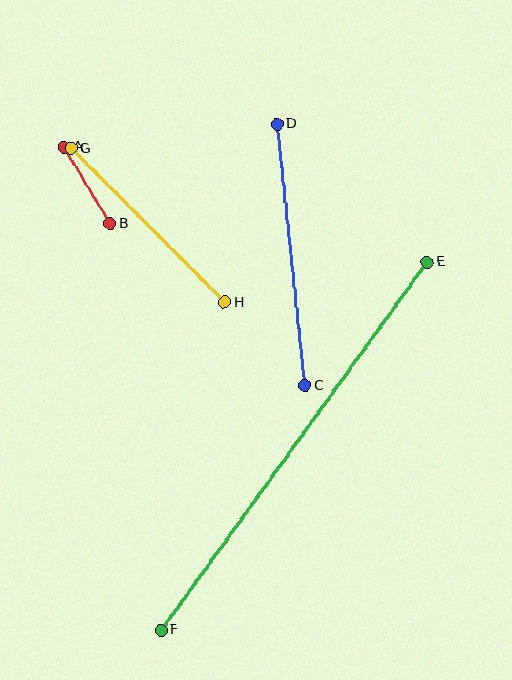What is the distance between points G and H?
The distance is approximately 218 pixels.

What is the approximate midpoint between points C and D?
The midpoint is at approximately (291, 255) pixels.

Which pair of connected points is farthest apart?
Points E and F are farthest apart.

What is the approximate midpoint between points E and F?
The midpoint is at approximately (294, 446) pixels.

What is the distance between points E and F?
The distance is approximately 455 pixels.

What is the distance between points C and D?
The distance is approximately 263 pixels.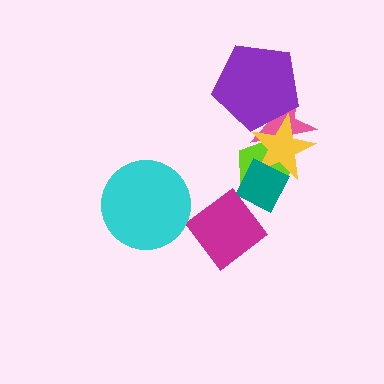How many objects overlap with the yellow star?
4 objects overlap with the yellow star.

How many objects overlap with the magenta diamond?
1 object overlaps with the magenta diamond.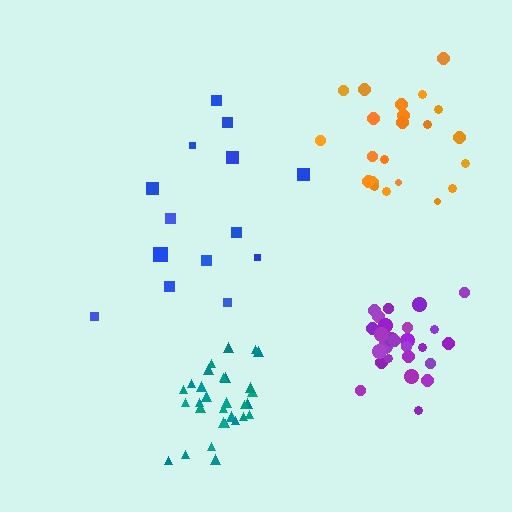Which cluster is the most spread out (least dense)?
Orange.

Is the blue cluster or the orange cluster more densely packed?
Blue.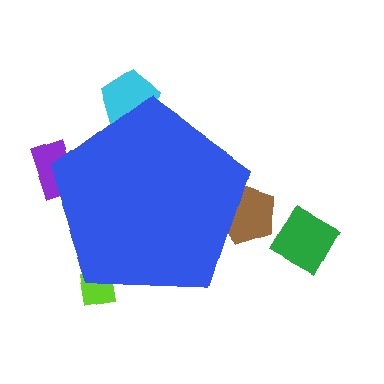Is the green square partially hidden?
No, the green square is fully visible.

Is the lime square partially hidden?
Yes, the lime square is partially hidden behind the blue pentagon.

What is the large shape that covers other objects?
A blue pentagon.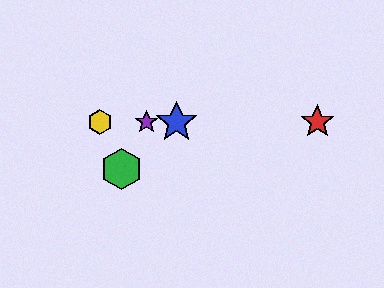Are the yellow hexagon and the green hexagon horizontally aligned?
No, the yellow hexagon is at y≈122 and the green hexagon is at y≈169.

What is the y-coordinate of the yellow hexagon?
The yellow hexagon is at y≈122.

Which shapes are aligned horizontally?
The red star, the blue star, the yellow hexagon, the purple star are aligned horizontally.